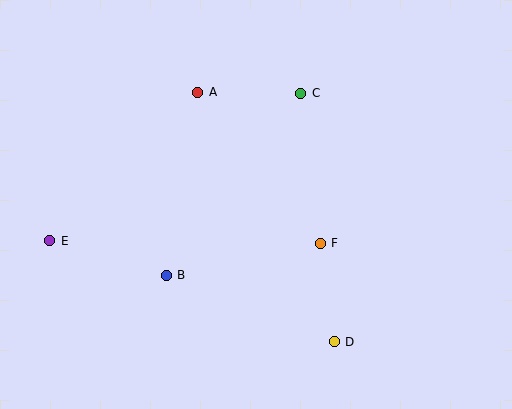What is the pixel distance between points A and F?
The distance between A and F is 194 pixels.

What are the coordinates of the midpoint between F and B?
The midpoint between F and B is at (243, 259).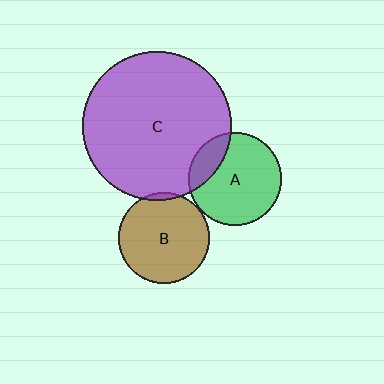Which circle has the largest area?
Circle C (purple).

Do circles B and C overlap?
Yes.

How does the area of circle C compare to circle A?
Approximately 2.6 times.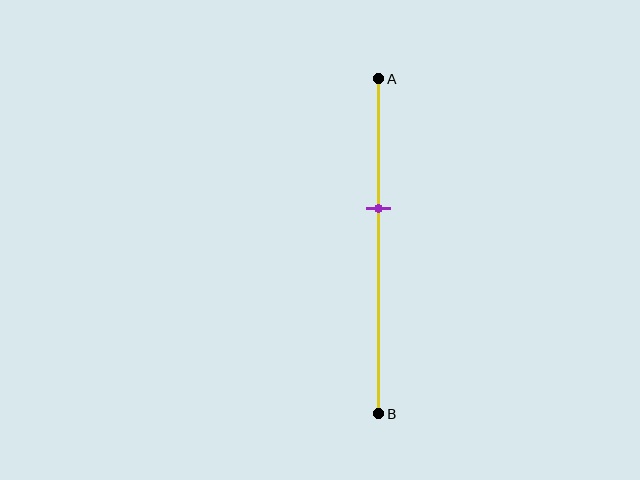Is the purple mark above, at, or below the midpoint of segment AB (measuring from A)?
The purple mark is above the midpoint of segment AB.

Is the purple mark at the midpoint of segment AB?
No, the mark is at about 40% from A, not at the 50% midpoint.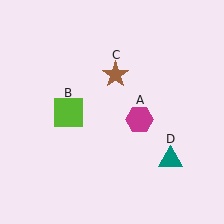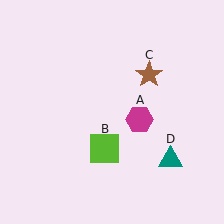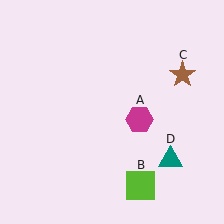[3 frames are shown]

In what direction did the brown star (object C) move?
The brown star (object C) moved right.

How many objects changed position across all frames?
2 objects changed position: lime square (object B), brown star (object C).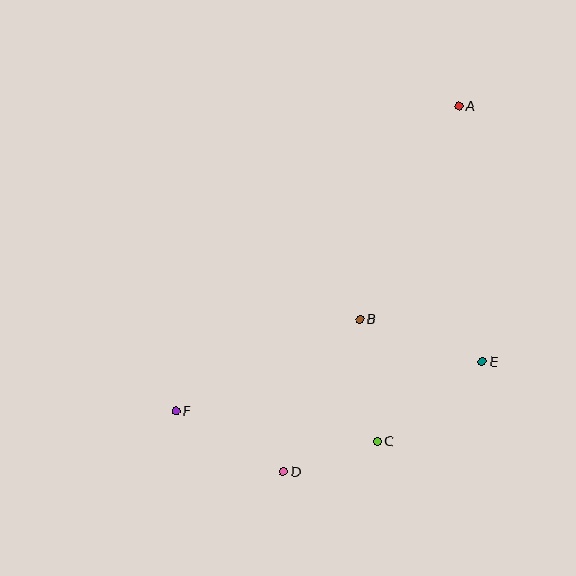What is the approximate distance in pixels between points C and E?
The distance between C and E is approximately 132 pixels.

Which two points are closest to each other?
Points C and D are closest to each other.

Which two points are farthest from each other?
Points A and F are farthest from each other.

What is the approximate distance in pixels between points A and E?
The distance between A and E is approximately 257 pixels.